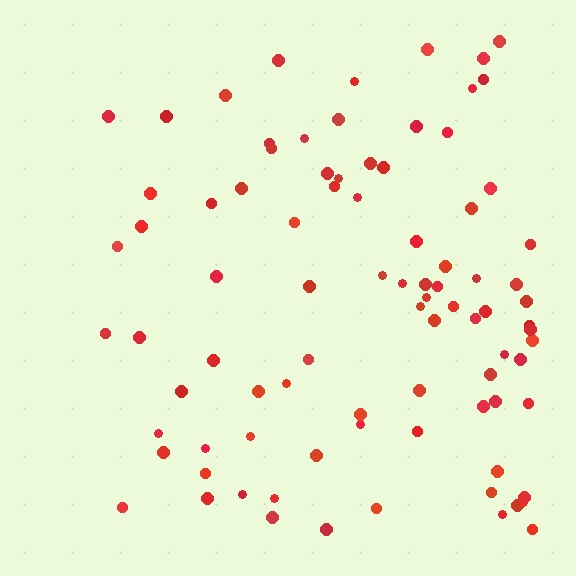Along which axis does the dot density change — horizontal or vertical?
Horizontal.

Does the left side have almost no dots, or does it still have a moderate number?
Still a moderate number, just noticeably fewer than the right.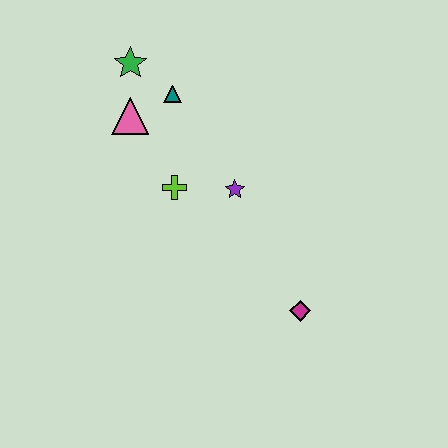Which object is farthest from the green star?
The magenta diamond is farthest from the green star.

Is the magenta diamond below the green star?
Yes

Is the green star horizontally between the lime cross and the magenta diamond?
No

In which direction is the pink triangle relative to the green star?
The pink triangle is below the green star.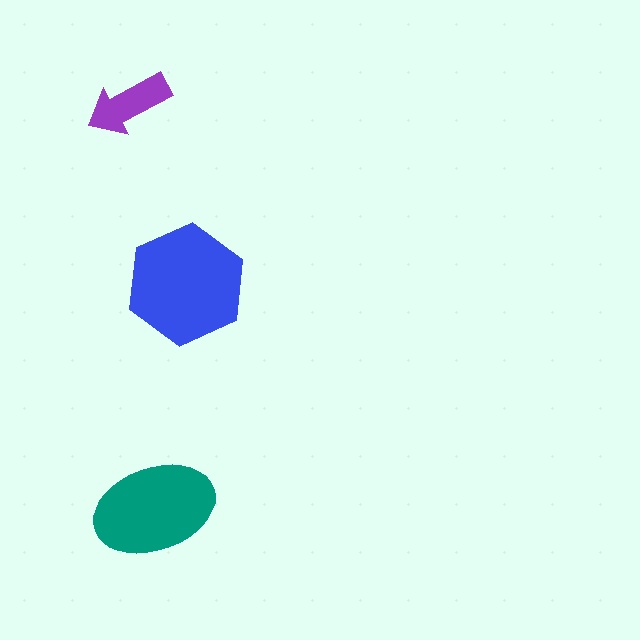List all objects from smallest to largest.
The purple arrow, the teal ellipse, the blue hexagon.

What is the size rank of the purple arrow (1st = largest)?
3rd.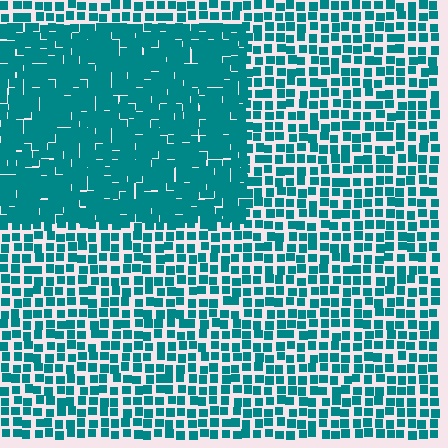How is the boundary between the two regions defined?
The boundary is defined by a change in element density (approximately 1.9x ratio). All elements are the same color, size, and shape.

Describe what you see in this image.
The image contains small teal elements arranged at two different densities. A rectangle-shaped region is visible where the elements are more densely packed than the surrounding area.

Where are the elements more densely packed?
The elements are more densely packed inside the rectangle boundary.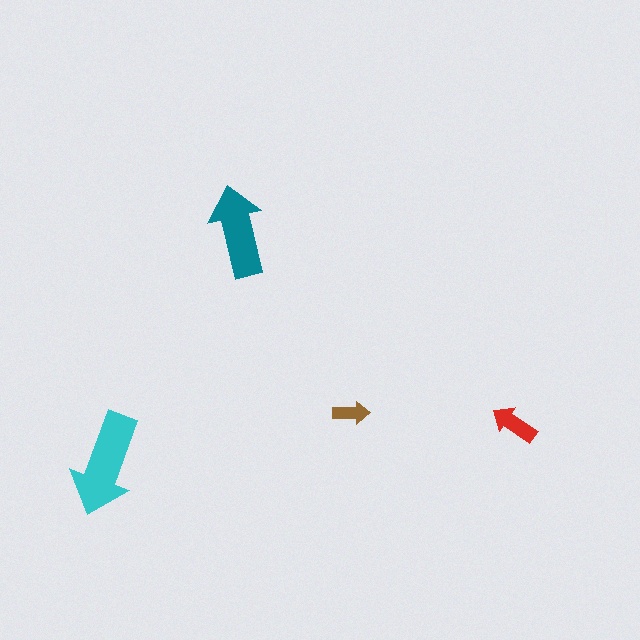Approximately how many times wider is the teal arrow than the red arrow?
About 2 times wider.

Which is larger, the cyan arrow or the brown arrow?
The cyan one.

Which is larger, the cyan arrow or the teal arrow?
The cyan one.